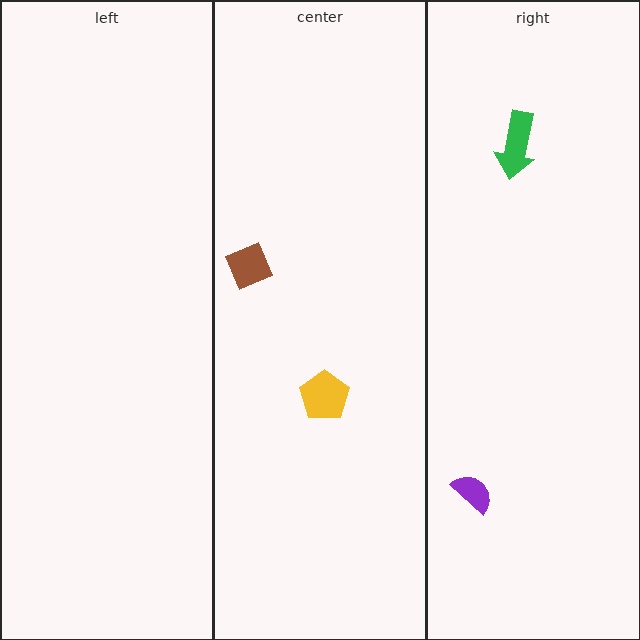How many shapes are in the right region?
2.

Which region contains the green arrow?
The right region.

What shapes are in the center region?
The brown diamond, the yellow pentagon.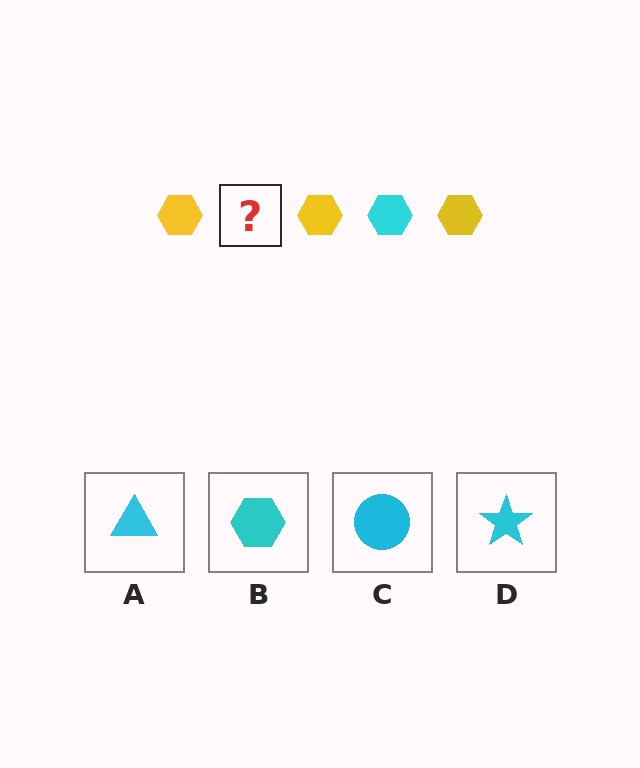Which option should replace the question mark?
Option B.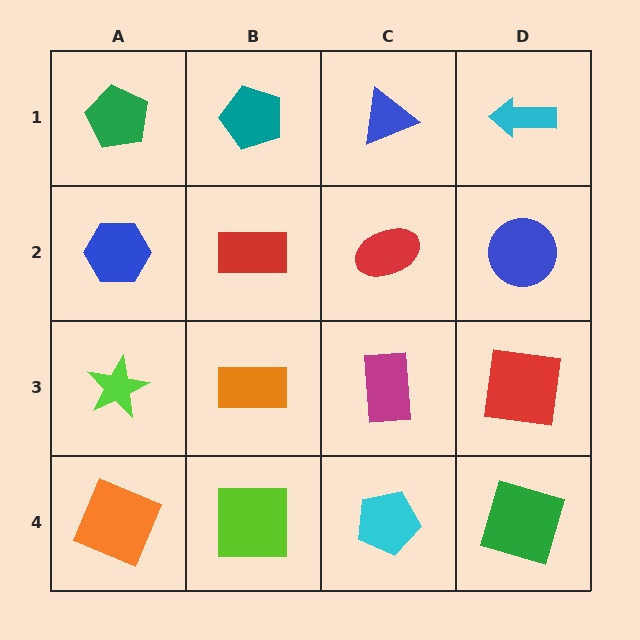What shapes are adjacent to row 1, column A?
A blue hexagon (row 2, column A), a teal pentagon (row 1, column B).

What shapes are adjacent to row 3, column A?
A blue hexagon (row 2, column A), an orange square (row 4, column A), an orange rectangle (row 3, column B).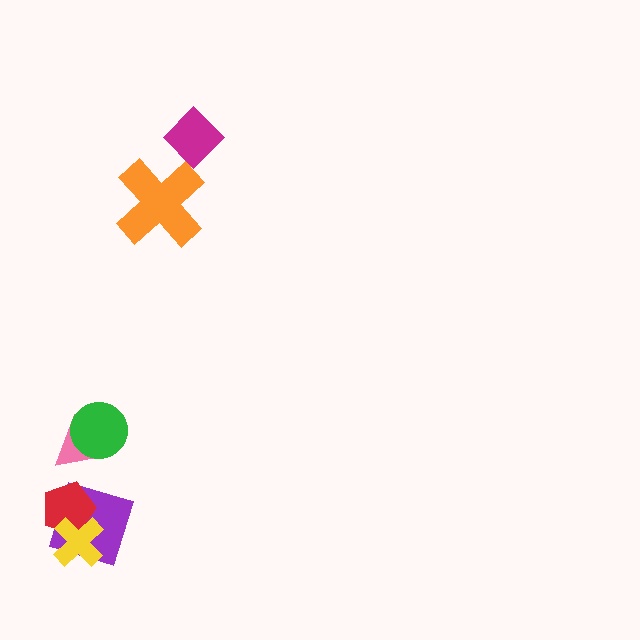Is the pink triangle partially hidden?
Yes, it is partially covered by another shape.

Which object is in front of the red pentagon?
The yellow cross is in front of the red pentagon.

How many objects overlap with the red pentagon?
2 objects overlap with the red pentagon.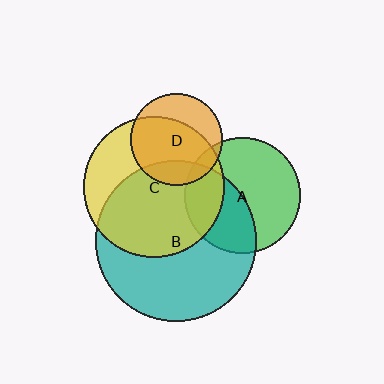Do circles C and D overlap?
Yes.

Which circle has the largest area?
Circle B (teal).